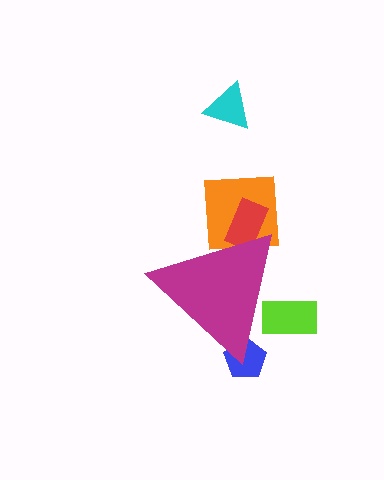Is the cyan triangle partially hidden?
No, the cyan triangle is fully visible.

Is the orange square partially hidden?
Yes, the orange square is partially hidden behind the magenta triangle.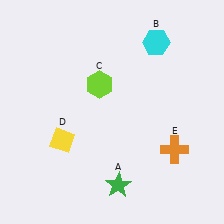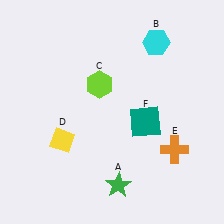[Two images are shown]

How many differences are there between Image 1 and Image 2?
There is 1 difference between the two images.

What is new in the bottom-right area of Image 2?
A teal square (F) was added in the bottom-right area of Image 2.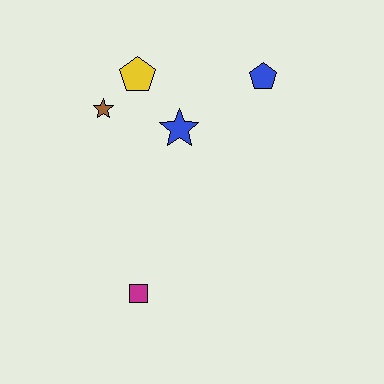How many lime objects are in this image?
There are no lime objects.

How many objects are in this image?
There are 5 objects.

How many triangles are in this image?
There are no triangles.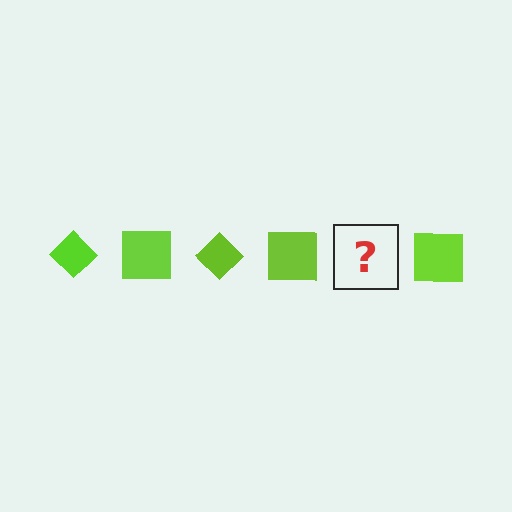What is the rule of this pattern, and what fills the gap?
The rule is that the pattern cycles through diamond, square shapes in lime. The gap should be filled with a lime diamond.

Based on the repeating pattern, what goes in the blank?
The blank should be a lime diamond.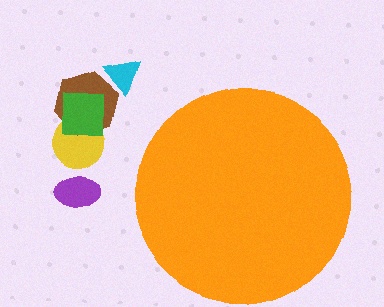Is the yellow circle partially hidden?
No, the yellow circle is fully visible.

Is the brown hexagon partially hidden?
No, the brown hexagon is fully visible.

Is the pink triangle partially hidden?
Yes, the pink triangle is partially hidden behind the orange circle.